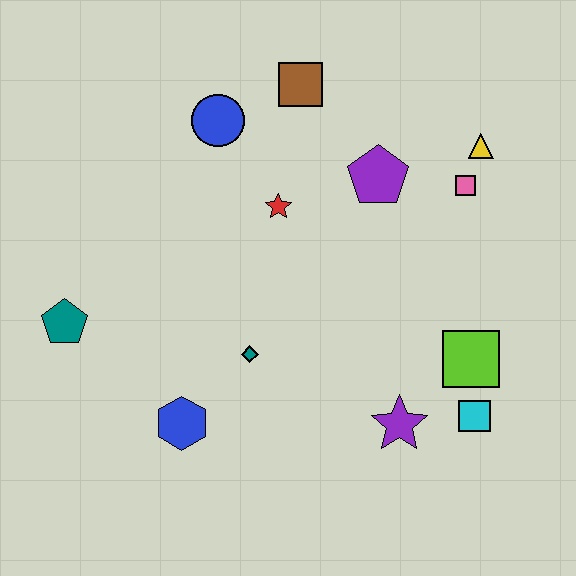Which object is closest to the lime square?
The cyan square is closest to the lime square.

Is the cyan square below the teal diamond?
Yes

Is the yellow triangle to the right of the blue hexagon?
Yes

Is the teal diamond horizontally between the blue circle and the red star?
Yes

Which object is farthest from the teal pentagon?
The yellow triangle is farthest from the teal pentagon.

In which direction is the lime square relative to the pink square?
The lime square is below the pink square.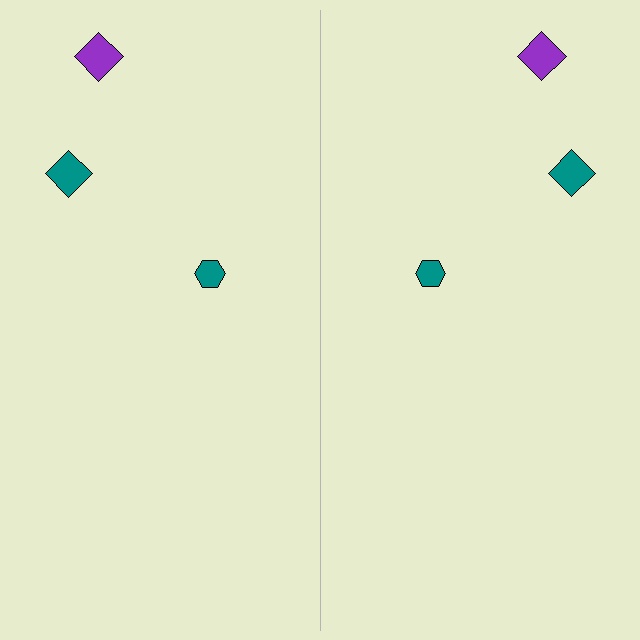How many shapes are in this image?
There are 6 shapes in this image.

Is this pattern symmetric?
Yes, this pattern has bilateral (reflection) symmetry.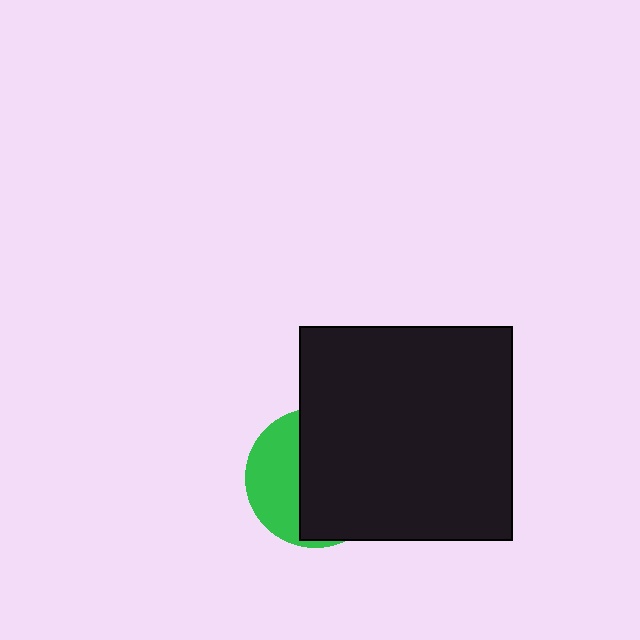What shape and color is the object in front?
The object in front is a black square.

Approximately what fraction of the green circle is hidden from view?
Roughly 63% of the green circle is hidden behind the black square.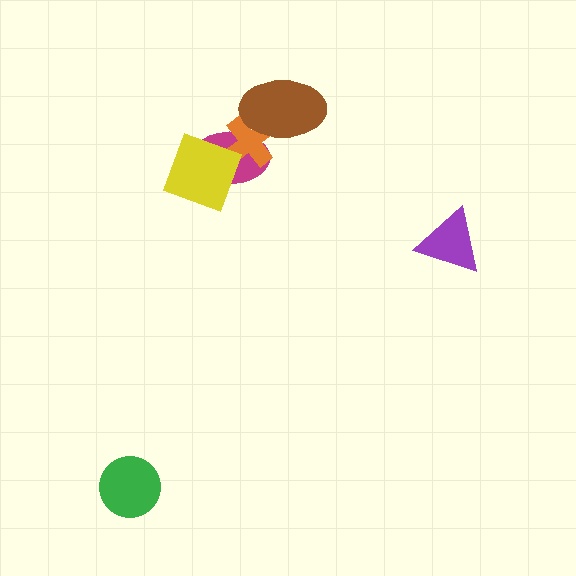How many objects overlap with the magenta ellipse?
3 objects overlap with the magenta ellipse.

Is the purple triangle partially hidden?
No, no other shape covers it.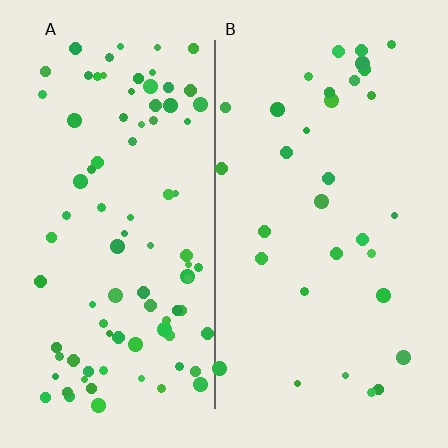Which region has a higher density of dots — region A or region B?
A (the left).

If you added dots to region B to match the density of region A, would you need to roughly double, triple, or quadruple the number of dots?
Approximately triple.